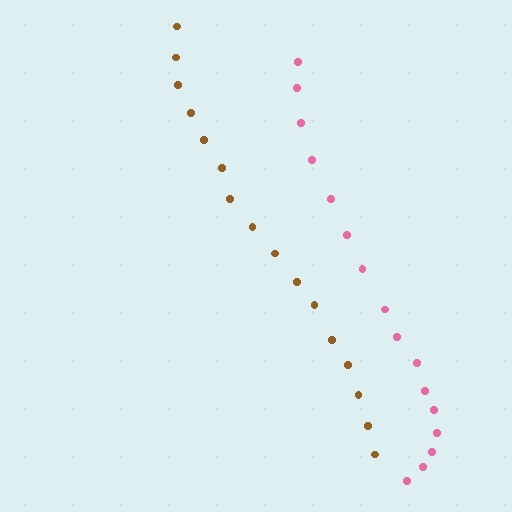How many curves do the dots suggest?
There are 2 distinct paths.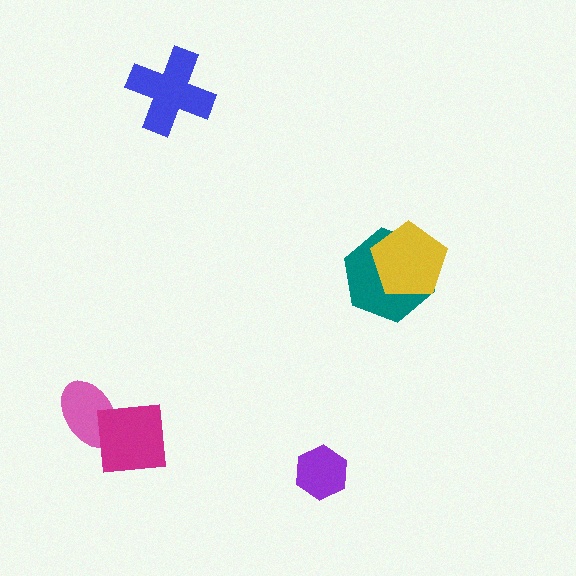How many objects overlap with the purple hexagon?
0 objects overlap with the purple hexagon.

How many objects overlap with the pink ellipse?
1 object overlaps with the pink ellipse.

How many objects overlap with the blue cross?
0 objects overlap with the blue cross.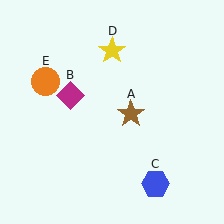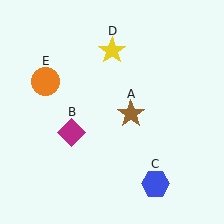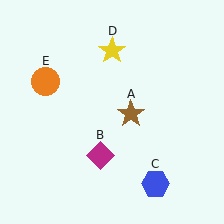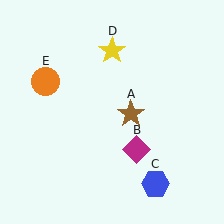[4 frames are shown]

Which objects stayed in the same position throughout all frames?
Brown star (object A) and blue hexagon (object C) and yellow star (object D) and orange circle (object E) remained stationary.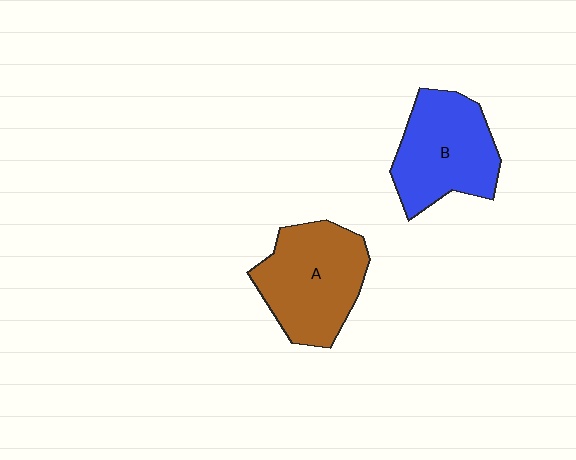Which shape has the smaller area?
Shape B (blue).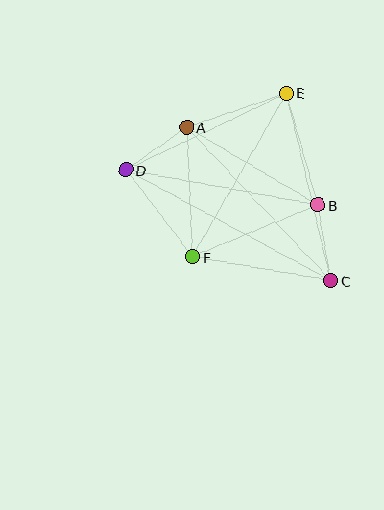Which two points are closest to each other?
Points A and D are closest to each other.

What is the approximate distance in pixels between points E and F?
The distance between E and F is approximately 188 pixels.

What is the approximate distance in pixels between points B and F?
The distance between B and F is approximately 136 pixels.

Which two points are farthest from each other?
Points C and D are farthest from each other.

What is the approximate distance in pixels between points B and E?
The distance between B and E is approximately 116 pixels.